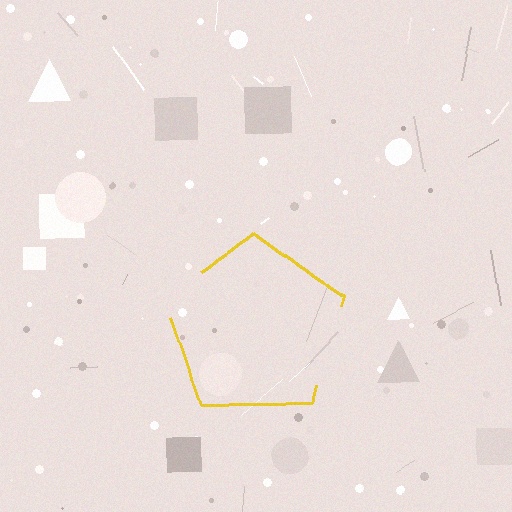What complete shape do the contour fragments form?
The contour fragments form a pentagon.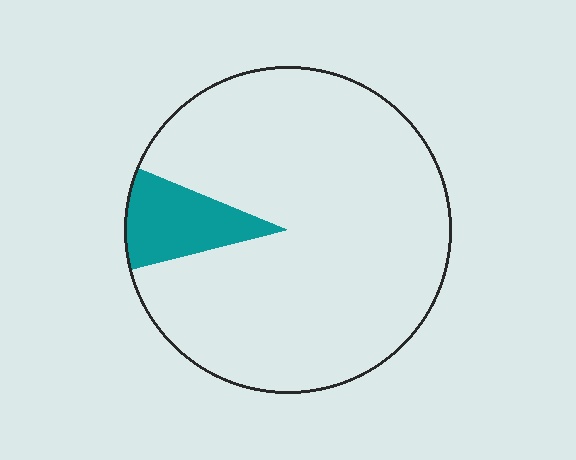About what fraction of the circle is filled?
About one tenth (1/10).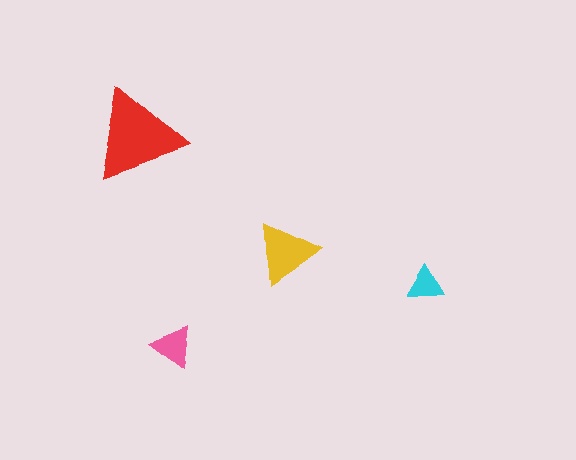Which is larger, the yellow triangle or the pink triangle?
The yellow one.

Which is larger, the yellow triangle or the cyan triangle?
The yellow one.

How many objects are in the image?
There are 4 objects in the image.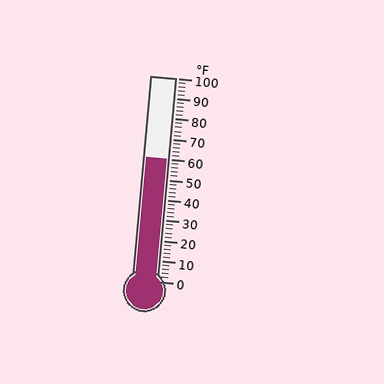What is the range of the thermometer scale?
The thermometer scale ranges from 0°F to 100°F.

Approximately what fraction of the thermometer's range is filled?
The thermometer is filled to approximately 60% of its range.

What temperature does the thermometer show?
The thermometer shows approximately 60°F.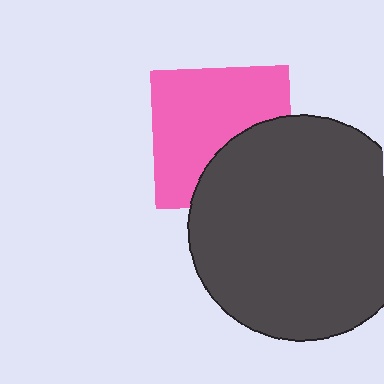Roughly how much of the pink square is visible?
About half of it is visible (roughly 65%).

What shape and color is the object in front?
The object in front is a dark gray circle.